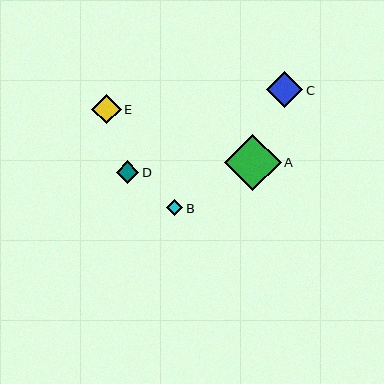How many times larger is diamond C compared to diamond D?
Diamond C is approximately 1.6 times the size of diamond D.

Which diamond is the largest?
Diamond A is the largest with a size of approximately 56 pixels.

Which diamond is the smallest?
Diamond B is the smallest with a size of approximately 16 pixels.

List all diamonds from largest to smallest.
From largest to smallest: A, C, E, D, B.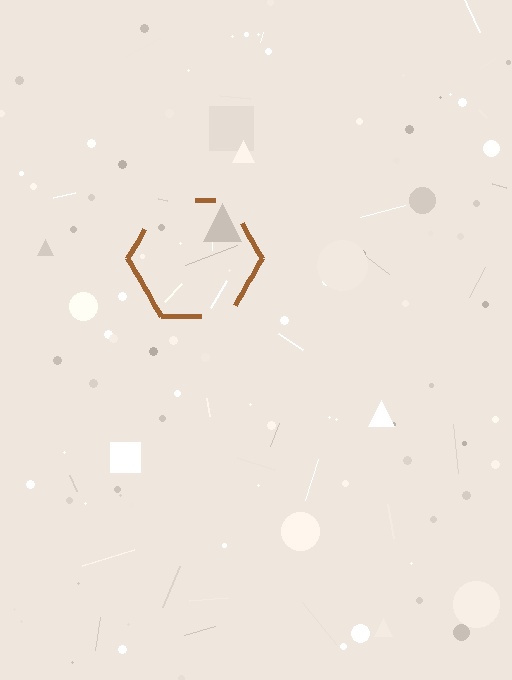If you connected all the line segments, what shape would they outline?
They would outline a hexagon.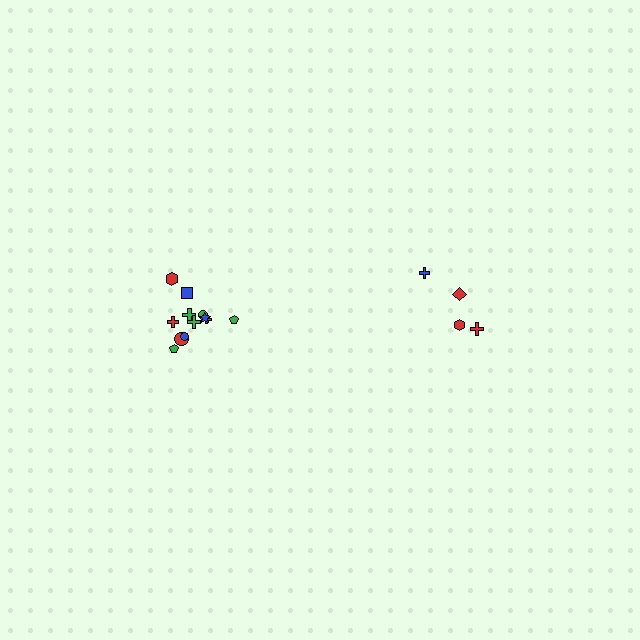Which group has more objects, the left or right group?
The left group.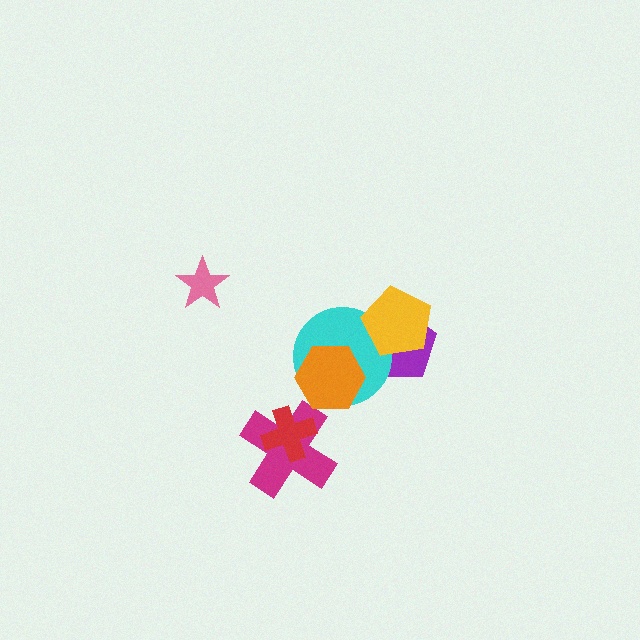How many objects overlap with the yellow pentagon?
2 objects overlap with the yellow pentagon.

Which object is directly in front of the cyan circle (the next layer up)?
The yellow pentagon is directly in front of the cyan circle.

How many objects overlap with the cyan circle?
3 objects overlap with the cyan circle.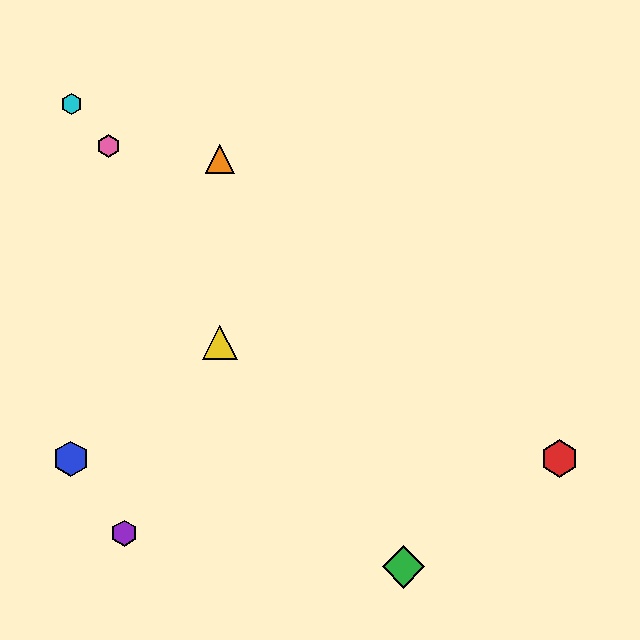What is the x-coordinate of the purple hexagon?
The purple hexagon is at x≈124.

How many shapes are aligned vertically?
2 shapes (the yellow triangle, the orange triangle) are aligned vertically.